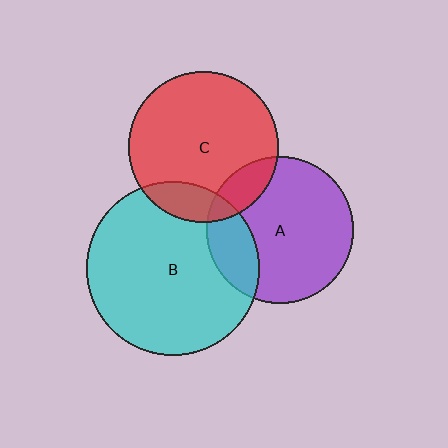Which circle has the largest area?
Circle B (cyan).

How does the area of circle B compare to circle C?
Approximately 1.3 times.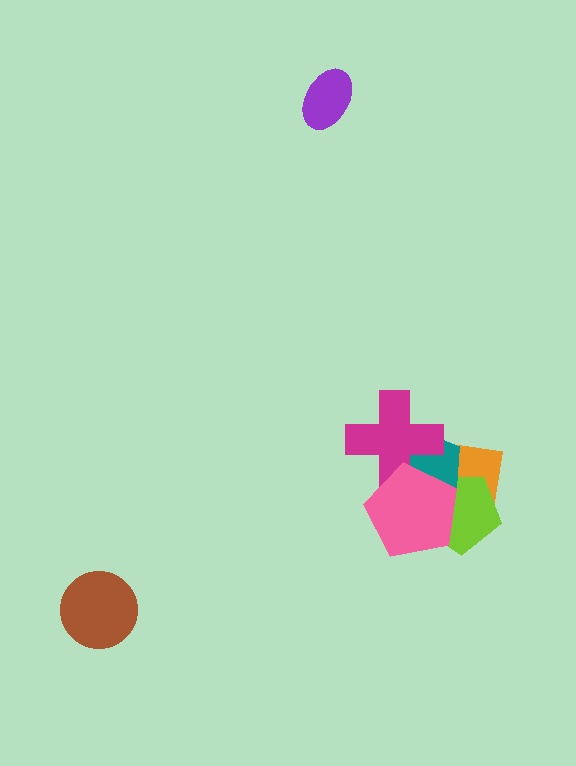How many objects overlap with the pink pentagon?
4 objects overlap with the pink pentagon.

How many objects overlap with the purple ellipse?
0 objects overlap with the purple ellipse.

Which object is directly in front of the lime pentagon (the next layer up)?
The teal pentagon is directly in front of the lime pentagon.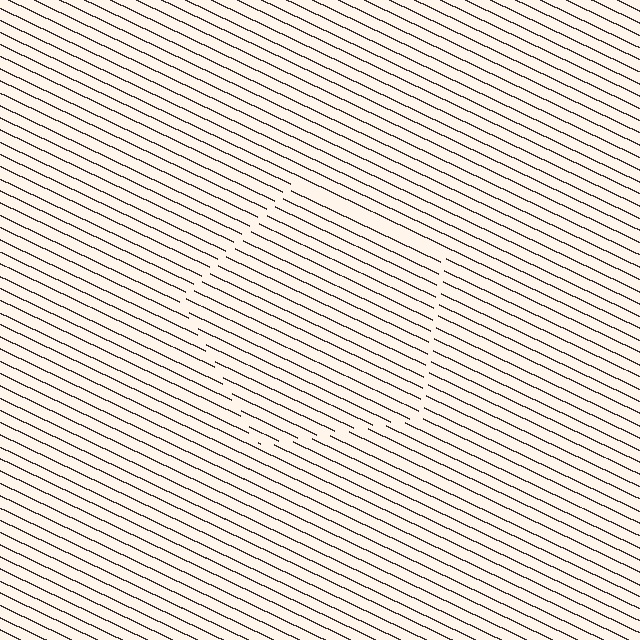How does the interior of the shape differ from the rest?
The interior of the shape contains the same grating, shifted by half a period — the contour is defined by the phase discontinuity where line-ends from the inner and outer gratings abut.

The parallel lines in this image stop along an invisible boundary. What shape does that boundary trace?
An illusory pentagon. The interior of the shape contains the same grating, shifted by half a period — the contour is defined by the phase discontinuity where line-ends from the inner and outer gratings abut.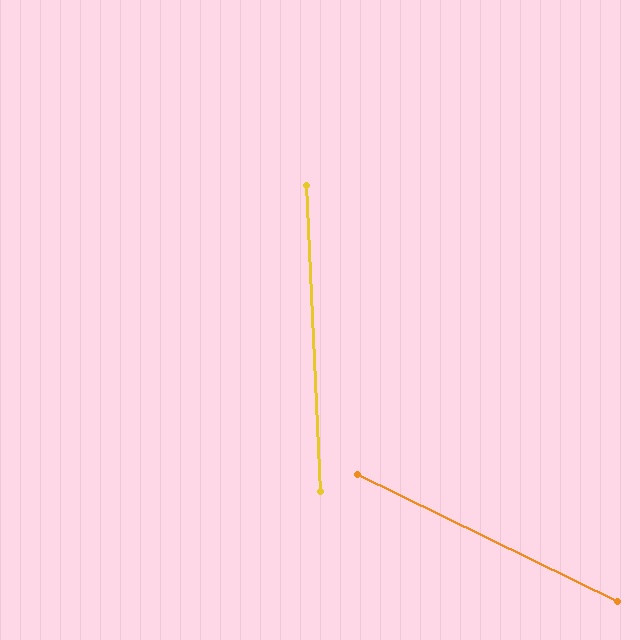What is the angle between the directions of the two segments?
Approximately 61 degrees.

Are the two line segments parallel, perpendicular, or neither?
Neither parallel nor perpendicular — they differ by about 61°.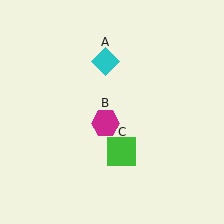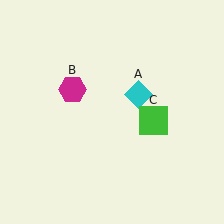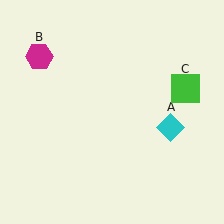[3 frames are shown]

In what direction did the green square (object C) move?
The green square (object C) moved up and to the right.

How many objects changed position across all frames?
3 objects changed position: cyan diamond (object A), magenta hexagon (object B), green square (object C).